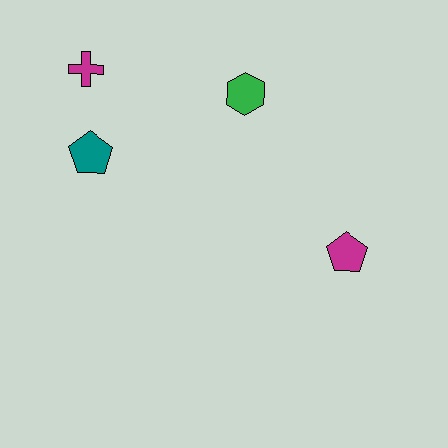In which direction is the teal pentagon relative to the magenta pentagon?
The teal pentagon is to the left of the magenta pentagon.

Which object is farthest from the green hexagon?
The magenta pentagon is farthest from the green hexagon.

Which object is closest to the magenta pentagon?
The green hexagon is closest to the magenta pentagon.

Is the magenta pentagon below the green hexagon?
Yes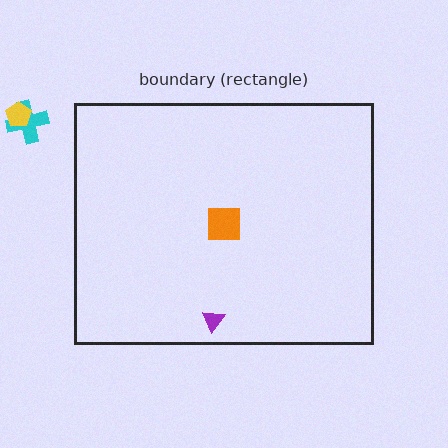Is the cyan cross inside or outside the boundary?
Outside.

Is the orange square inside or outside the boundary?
Inside.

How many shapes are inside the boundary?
2 inside, 2 outside.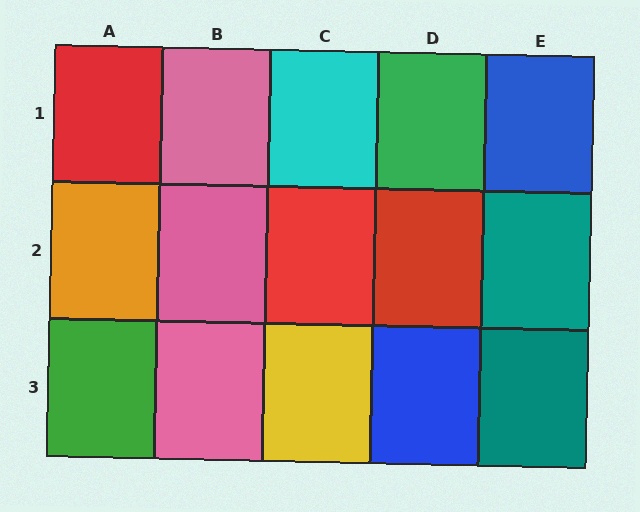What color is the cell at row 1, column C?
Cyan.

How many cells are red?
3 cells are red.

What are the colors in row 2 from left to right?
Orange, pink, red, red, teal.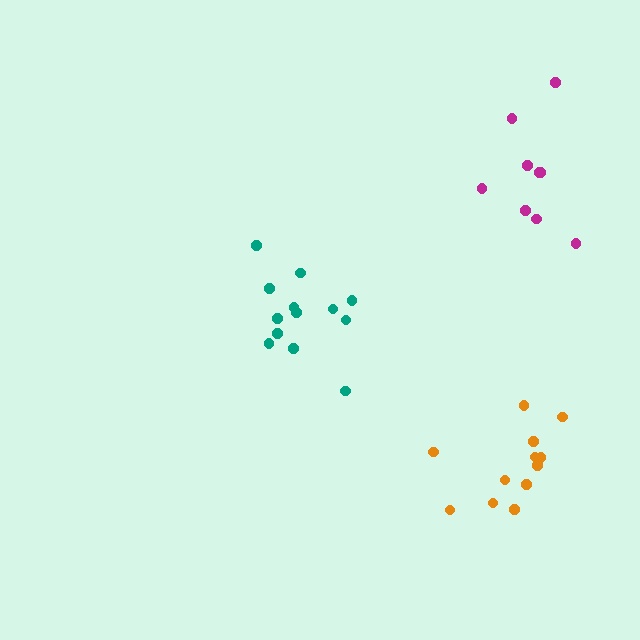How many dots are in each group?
Group 1: 13 dots, Group 2: 12 dots, Group 3: 9 dots (34 total).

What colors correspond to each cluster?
The clusters are colored: teal, orange, magenta.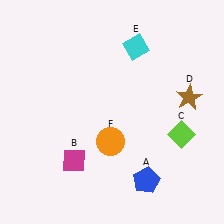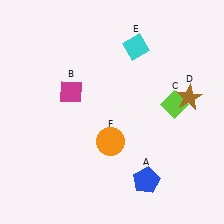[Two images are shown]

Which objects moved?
The objects that moved are: the magenta diamond (B), the lime diamond (C).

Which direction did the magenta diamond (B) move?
The magenta diamond (B) moved up.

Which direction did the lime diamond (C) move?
The lime diamond (C) moved up.